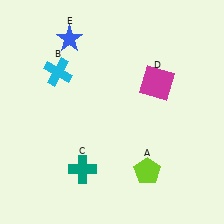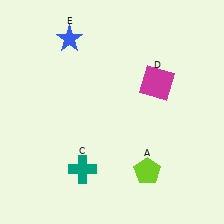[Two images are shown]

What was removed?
The cyan cross (B) was removed in Image 2.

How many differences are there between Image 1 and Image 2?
There is 1 difference between the two images.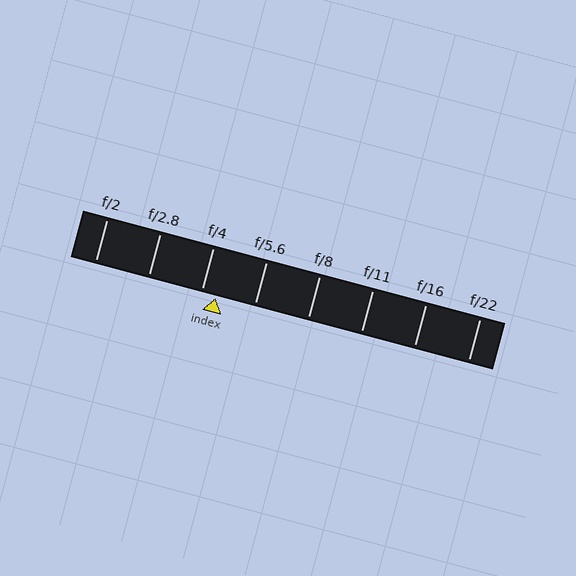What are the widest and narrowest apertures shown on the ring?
The widest aperture shown is f/2 and the narrowest is f/22.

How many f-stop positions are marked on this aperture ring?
There are 8 f-stop positions marked.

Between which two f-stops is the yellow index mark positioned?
The index mark is between f/4 and f/5.6.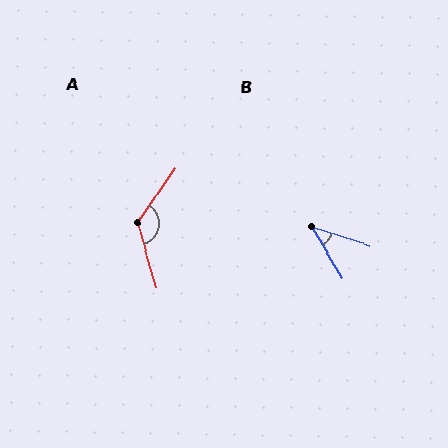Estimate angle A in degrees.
Approximately 130 degrees.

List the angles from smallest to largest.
B (41°), A (130°).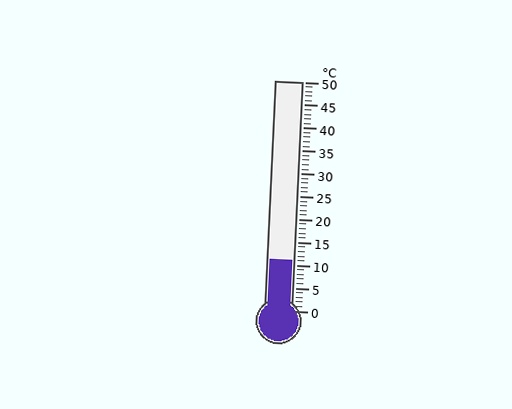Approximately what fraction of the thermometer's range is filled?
The thermometer is filled to approximately 20% of its range.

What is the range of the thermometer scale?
The thermometer scale ranges from 0°C to 50°C.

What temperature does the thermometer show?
The thermometer shows approximately 11°C.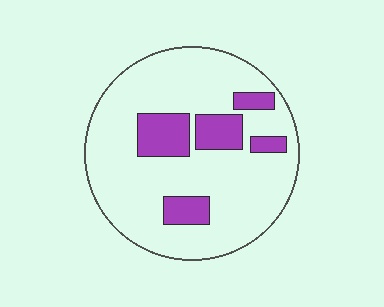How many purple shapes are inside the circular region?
5.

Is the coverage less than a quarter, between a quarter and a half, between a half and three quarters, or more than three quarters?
Less than a quarter.